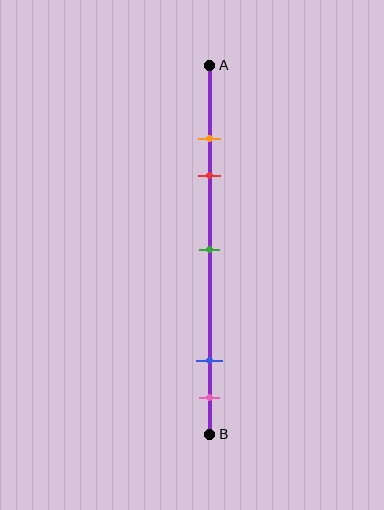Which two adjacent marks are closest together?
The orange and red marks are the closest adjacent pair.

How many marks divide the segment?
There are 5 marks dividing the segment.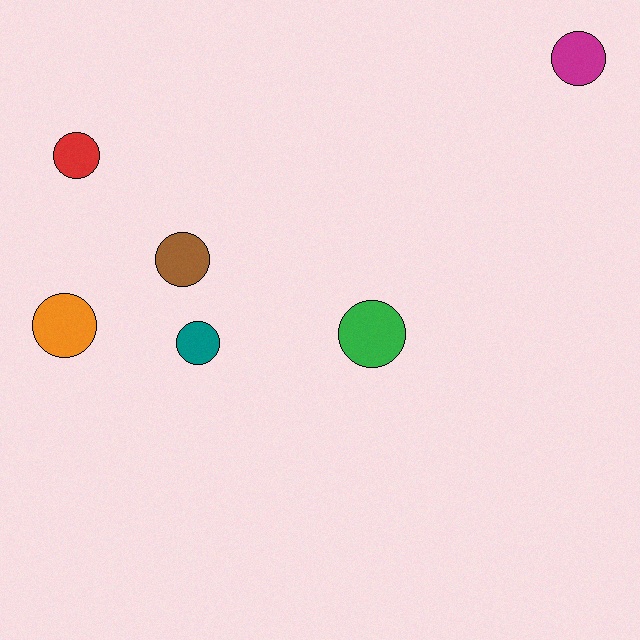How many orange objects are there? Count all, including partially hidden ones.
There is 1 orange object.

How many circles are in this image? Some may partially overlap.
There are 6 circles.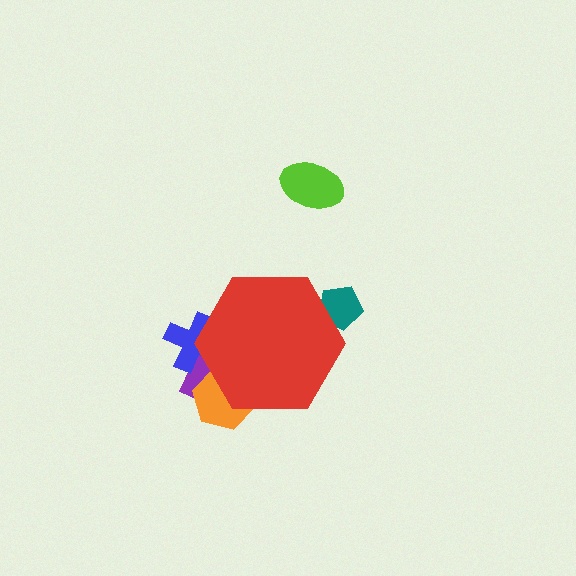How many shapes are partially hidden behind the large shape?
4 shapes are partially hidden.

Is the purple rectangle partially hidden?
Yes, the purple rectangle is partially hidden behind the red hexagon.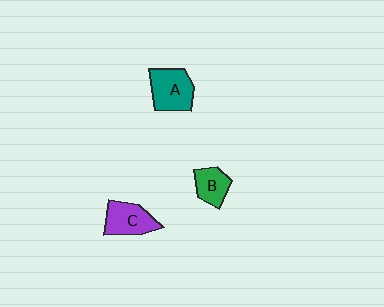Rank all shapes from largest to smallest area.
From largest to smallest: A (teal), C (purple), B (green).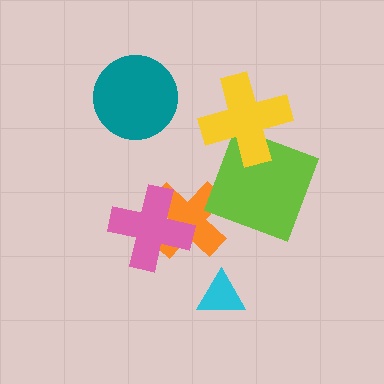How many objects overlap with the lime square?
1 object overlaps with the lime square.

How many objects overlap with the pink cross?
1 object overlaps with the pink cross.